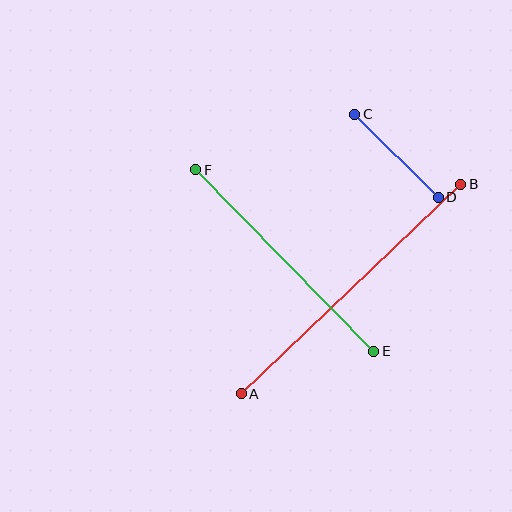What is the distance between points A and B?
The distance is approximately 303 pixels.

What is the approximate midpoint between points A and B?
The midpoint is at approximately (351, 289) pixels.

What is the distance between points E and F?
The distance is approximately 254 pixels.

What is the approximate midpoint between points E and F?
The midpoint is at approximately (285, 261) pixels.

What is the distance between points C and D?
The distance is approximately 118 pixels.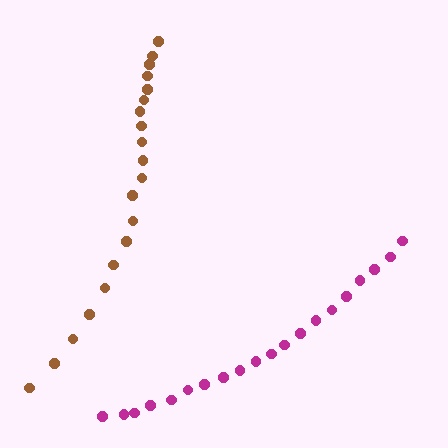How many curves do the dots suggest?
There are 2 distinct paths.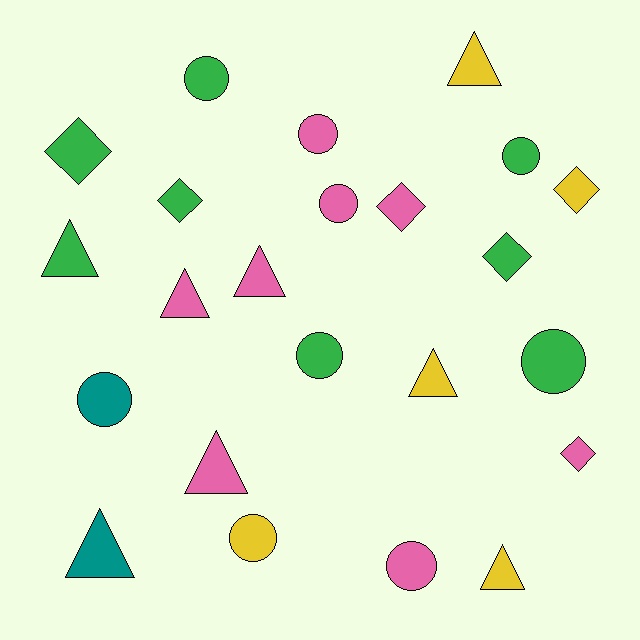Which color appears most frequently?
Pink, with 8 objects.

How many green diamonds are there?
There are 3 green diamonds.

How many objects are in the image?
There are 23 objects.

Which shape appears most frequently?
Circle, with 9 objects.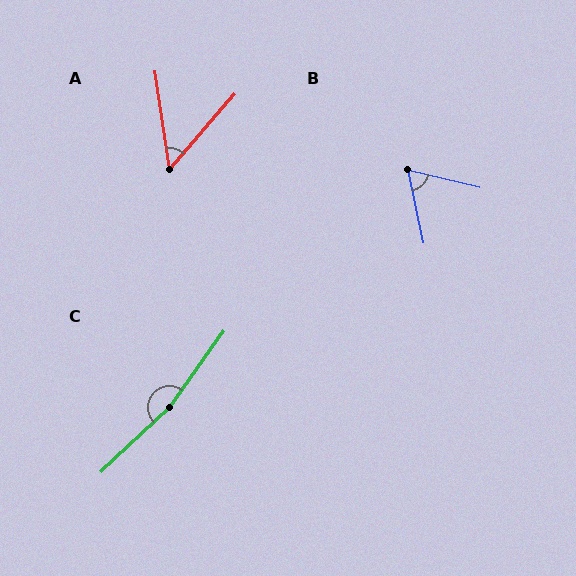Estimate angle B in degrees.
Approximately 65 degrees.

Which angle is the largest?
C, at approximately 169 degrees.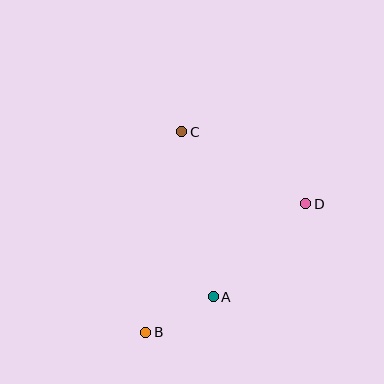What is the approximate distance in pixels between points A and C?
The distance between A and C is approximately 168 pixels.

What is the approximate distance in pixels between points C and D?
The distance between C and D is approximately 144 pixels.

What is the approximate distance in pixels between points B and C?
The distance between B and C is approximately 204 pixels.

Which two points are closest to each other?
Points A and B are closest to each other.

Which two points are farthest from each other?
Points B and D are farthest from each other.